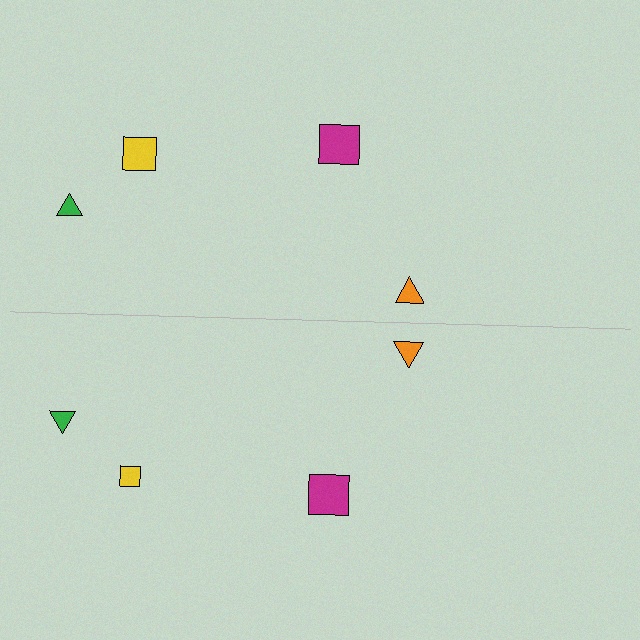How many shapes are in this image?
There are 8 shapes in this image.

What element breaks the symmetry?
The yellow square on the bottom side has a different size than its mirror counterpart.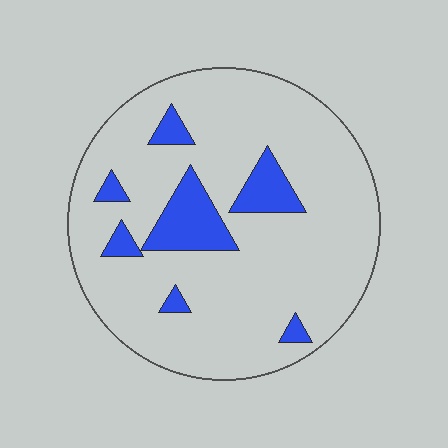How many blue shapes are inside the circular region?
7.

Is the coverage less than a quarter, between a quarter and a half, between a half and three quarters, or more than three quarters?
Less than a quarter.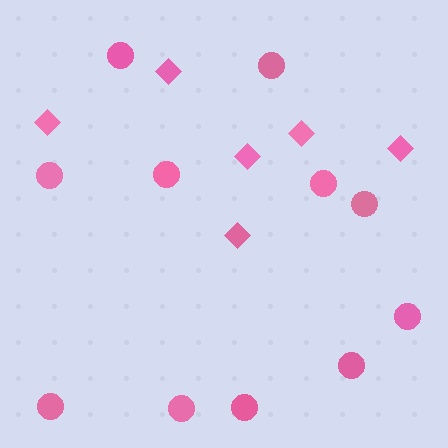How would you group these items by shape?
There are 2 groups: one group of diamonds (6) and one group of circles (11).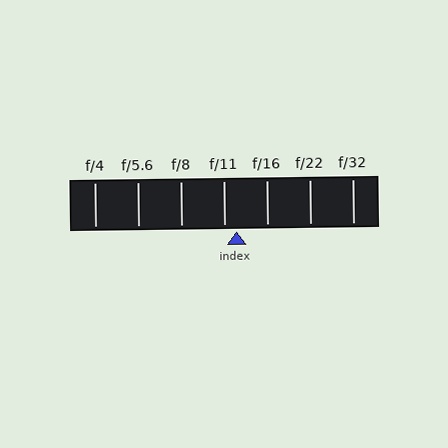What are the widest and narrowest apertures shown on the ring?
The widest aperture shown is f/4 and the narrowest is f/32.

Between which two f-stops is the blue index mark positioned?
The index mark is between f/11 and f/16.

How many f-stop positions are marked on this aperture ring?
There are 7 f-stop positions marked.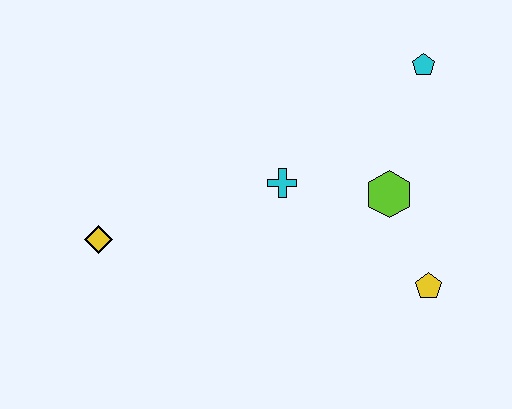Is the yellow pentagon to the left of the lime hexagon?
No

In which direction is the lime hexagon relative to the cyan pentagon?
The lime hexagon is below the cyan pentagon.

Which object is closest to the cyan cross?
The lime hexagon is closest to the cyan cross.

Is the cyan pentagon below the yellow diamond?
No